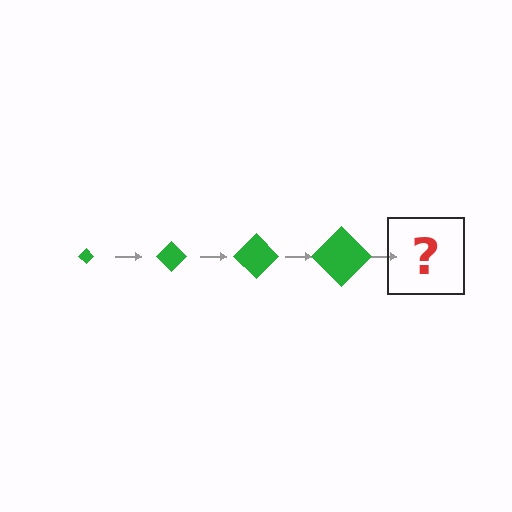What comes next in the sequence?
The next element should be a green diamond, larger than the previous one.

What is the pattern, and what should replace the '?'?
The pattern is that the diamond gets progressively larger each step. The '?' should be a green diamond, larger than the previous one.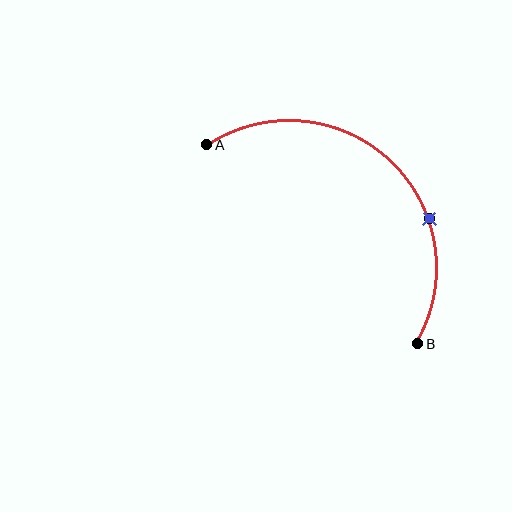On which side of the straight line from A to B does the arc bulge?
The arc bulges above and to the right of the straight line connecting A and B.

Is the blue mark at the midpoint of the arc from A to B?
No. The blue mark lies on the arc but is closer to endpoint B. The arc midpoint would be at the point on the curve equidistant along the arc from both A and B.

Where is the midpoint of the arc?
The arc midpoint is the point on the curve farthest from the straight line joining A and B. It sits above and to the right of that line.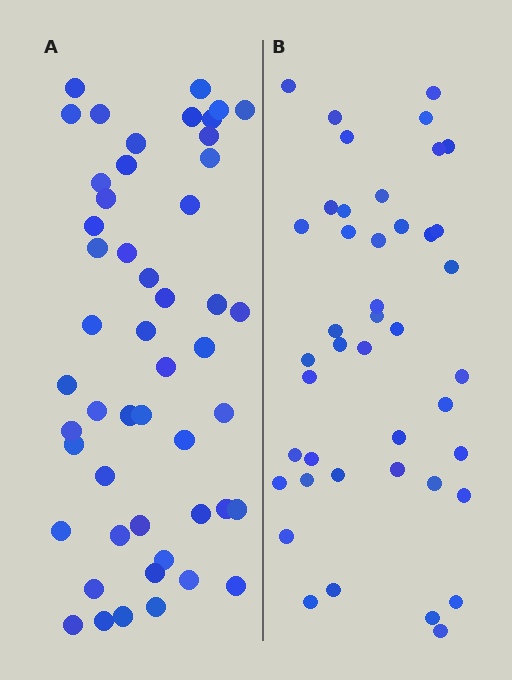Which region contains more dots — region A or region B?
Region A (the left region) has more dots.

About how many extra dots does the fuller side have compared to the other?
Region A has roughly 8 or so more dots than region B.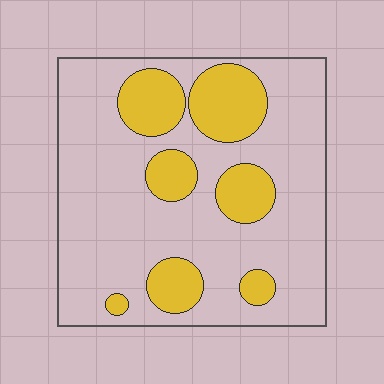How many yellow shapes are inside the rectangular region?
7.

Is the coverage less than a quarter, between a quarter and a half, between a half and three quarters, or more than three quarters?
Less than a quarter.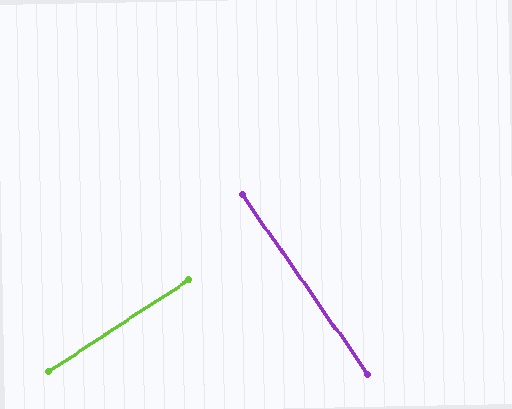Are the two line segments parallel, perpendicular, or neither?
Perpendicular — they meet at approximately 88°.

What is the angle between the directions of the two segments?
Approximately 88 degrees.